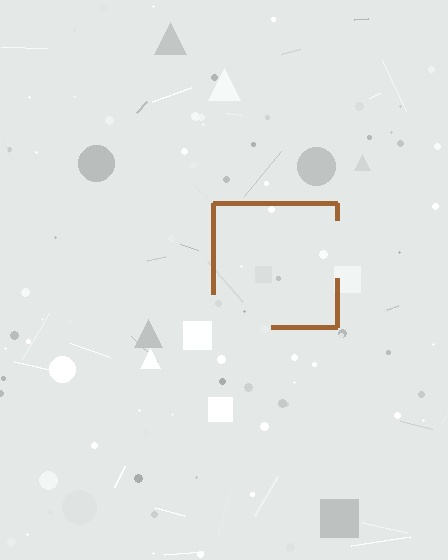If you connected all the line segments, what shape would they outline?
They would outline a square.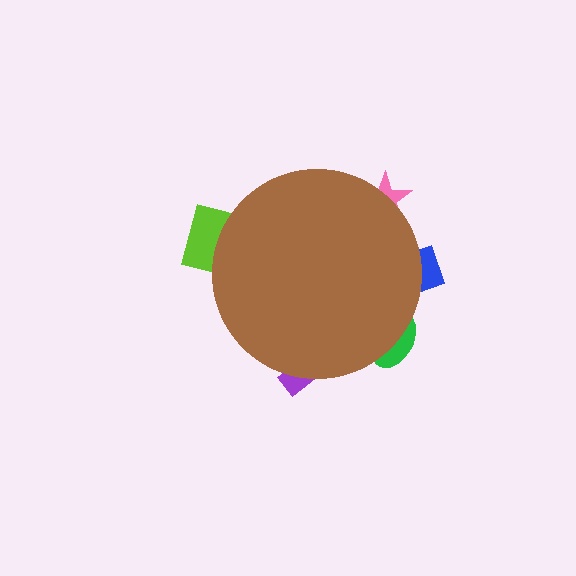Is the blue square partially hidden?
Yes, the blue square is partially hidden behind the brown circle.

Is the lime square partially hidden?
Yes, the lime square is partially hidden behind the brown circle.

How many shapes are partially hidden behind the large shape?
6 shapes are partially hidden.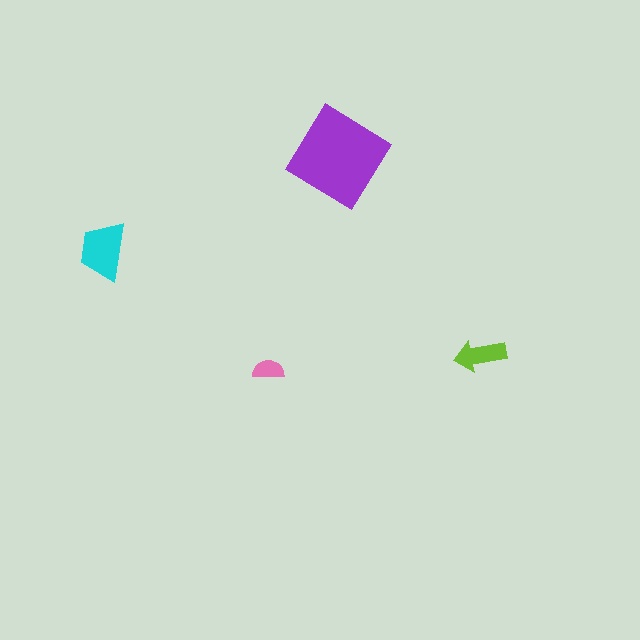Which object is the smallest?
The pink semicircle.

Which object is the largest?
The purple diamond.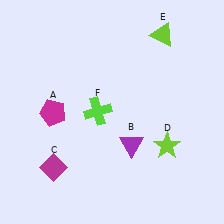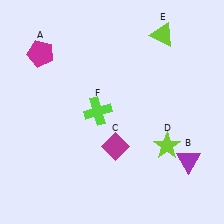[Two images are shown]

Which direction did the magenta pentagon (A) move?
The magenta pentagon (A) moved up.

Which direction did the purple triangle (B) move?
The purple triangle (B) moved right.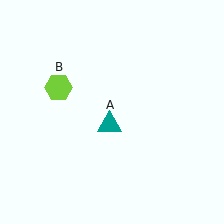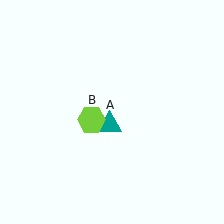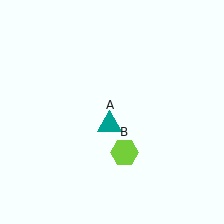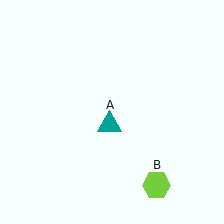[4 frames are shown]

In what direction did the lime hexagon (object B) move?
The lime hexagon (object B) moved down and to the right.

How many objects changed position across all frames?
1 object changed position: lime hexagon (object B).